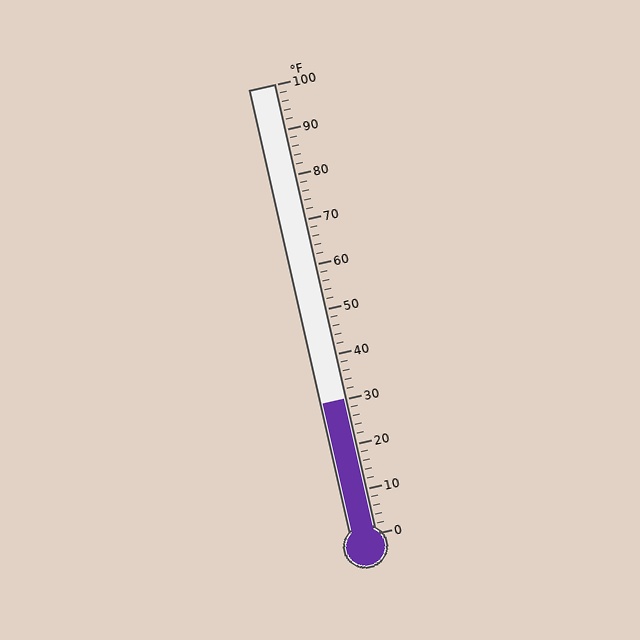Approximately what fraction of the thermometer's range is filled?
The thermometer is filled to approximately 30% of its range.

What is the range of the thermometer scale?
The thermometer scale ranges from 0°F to 100°F.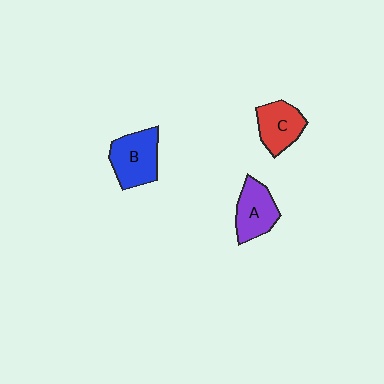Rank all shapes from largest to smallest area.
From largest to smallest: B (blue), A (purple), C (red).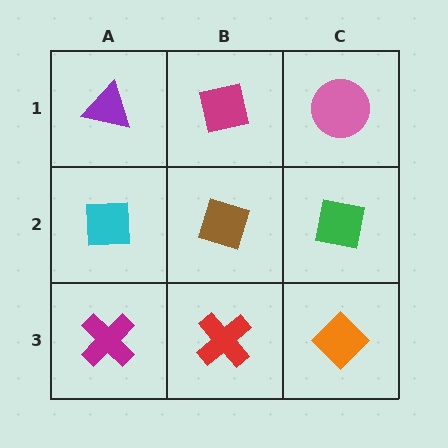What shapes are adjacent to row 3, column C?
A green square (row 2, column C), a red cross (row 3, column B).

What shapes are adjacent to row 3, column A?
A cyan square (row 2, column A), a red cross (row 3, column B).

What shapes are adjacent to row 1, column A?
A cyan square (row 2, column A), a magenta square (row 1, column B).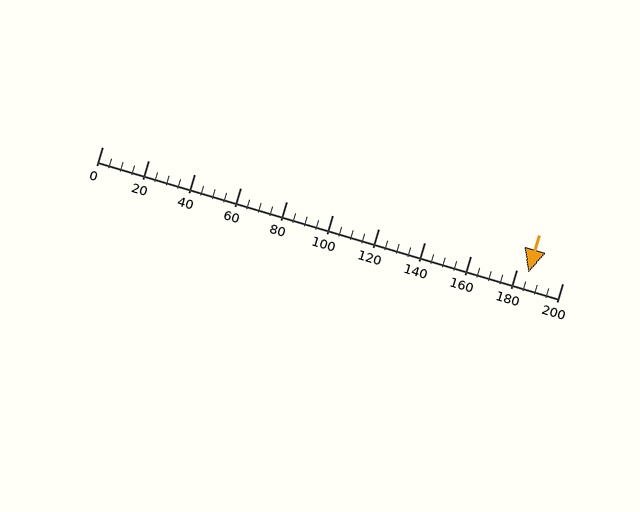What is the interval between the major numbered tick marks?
The major tick marks are spaced 20 units apart.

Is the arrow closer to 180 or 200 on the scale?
The arrow is closer to 180.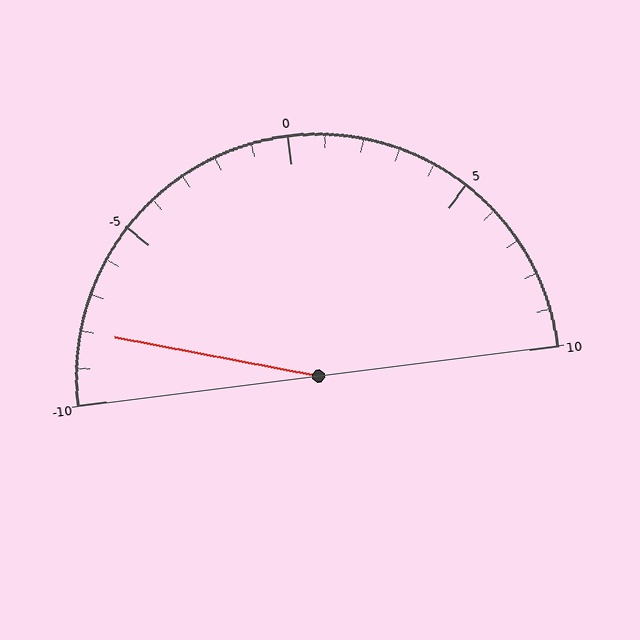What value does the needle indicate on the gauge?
The needle indicates approximately -8.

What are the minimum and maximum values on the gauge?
The gauge ranges from -10 to 10.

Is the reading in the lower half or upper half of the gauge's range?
The reading is in the lower half of the range (-10 to 10).